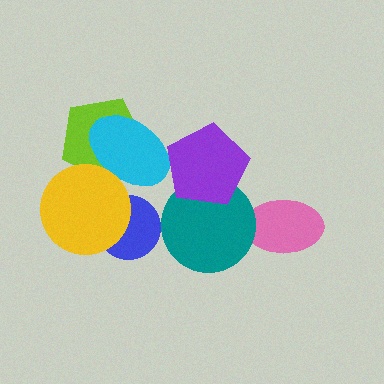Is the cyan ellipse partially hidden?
Yes, it is partially covered by another shape.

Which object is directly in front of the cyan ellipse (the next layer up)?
The purple pentagon is directly in front of the cyan ellipse.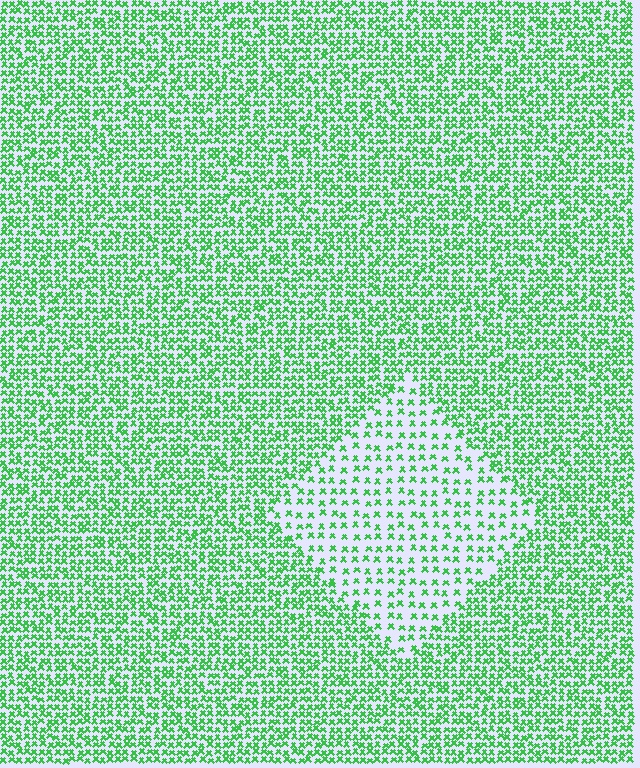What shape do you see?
I see a diamond.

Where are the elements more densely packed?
The elements are more densely packed outside the diamond boundary.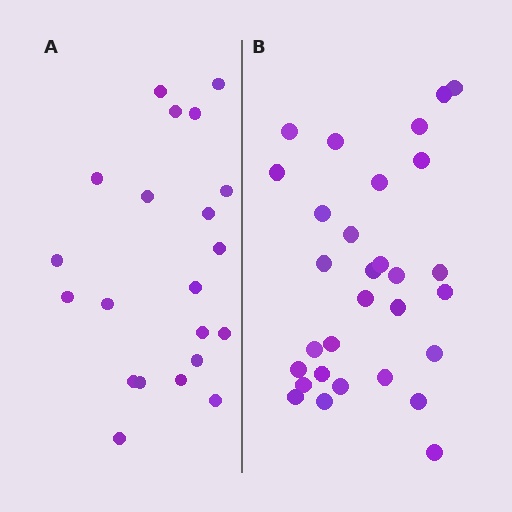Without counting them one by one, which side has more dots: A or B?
Region B (the right region) has more dots.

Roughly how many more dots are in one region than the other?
Region B has roughly 8 or so more dots than region A.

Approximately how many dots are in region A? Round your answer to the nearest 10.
About 20 dots. (The exact count is 21, which rounds to 20.)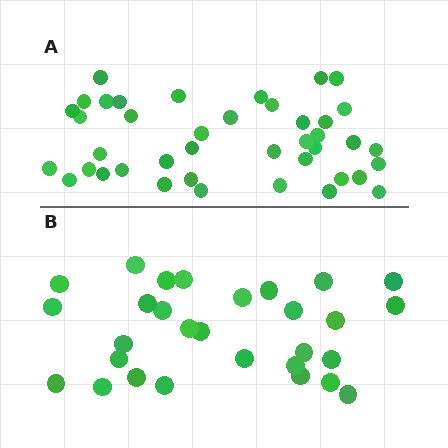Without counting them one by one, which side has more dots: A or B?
Region A (the top region) has more dots.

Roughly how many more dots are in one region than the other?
Region A has roughly 12 or so more dots than region B.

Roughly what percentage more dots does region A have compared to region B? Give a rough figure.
About 40% more.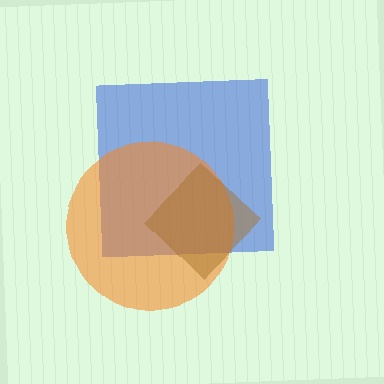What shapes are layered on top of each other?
The layered shapes are: a blue square, an orange circle, a brown diamond.